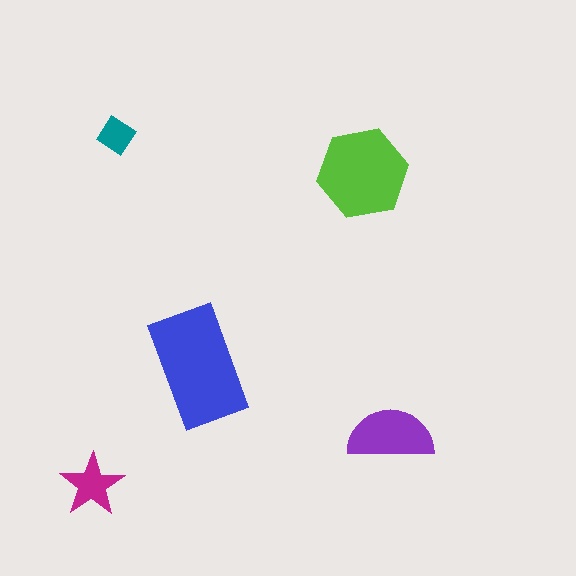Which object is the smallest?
The teal diamond.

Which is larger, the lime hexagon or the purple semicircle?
The lime hexagon.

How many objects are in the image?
There are 5 objects in the image.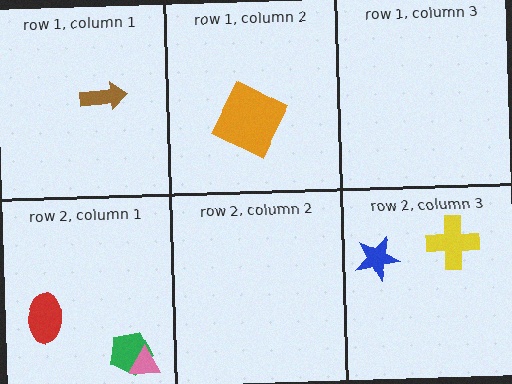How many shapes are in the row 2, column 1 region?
3.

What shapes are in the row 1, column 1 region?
The brown arrow.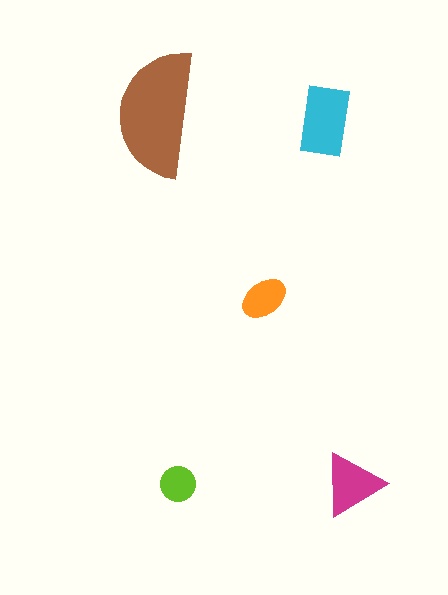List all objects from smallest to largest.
The lime circle, the orange ellipse, the magenta triangle, the cyan rectangle, the brown semicircle.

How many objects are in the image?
There are 5 objects in the image.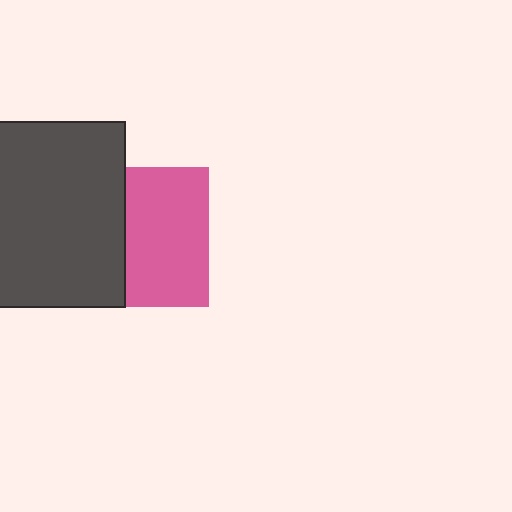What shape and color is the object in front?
The object in front is a dark gray square.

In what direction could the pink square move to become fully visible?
The pink square could move right. That would shift it out from behind the dark gray square entirely.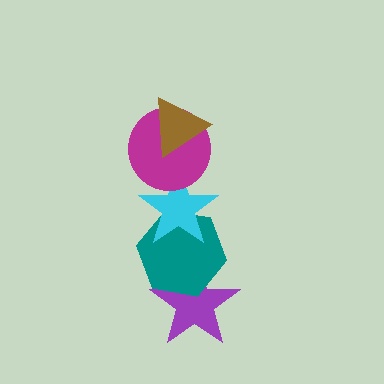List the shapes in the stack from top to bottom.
From top to bottom: the brown triangle, the magenta circle, the cyan star, the teal hexagon, the purple star.